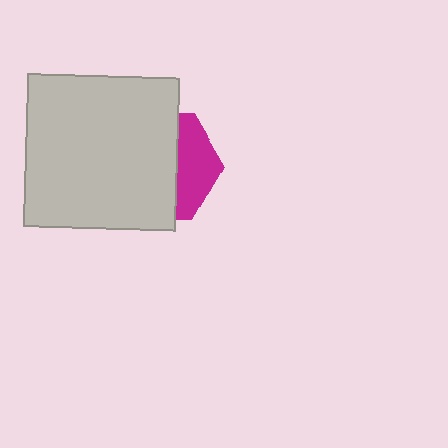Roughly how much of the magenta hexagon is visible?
A small part of it is visible (roughly 34%).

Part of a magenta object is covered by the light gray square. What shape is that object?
It is a hexagon.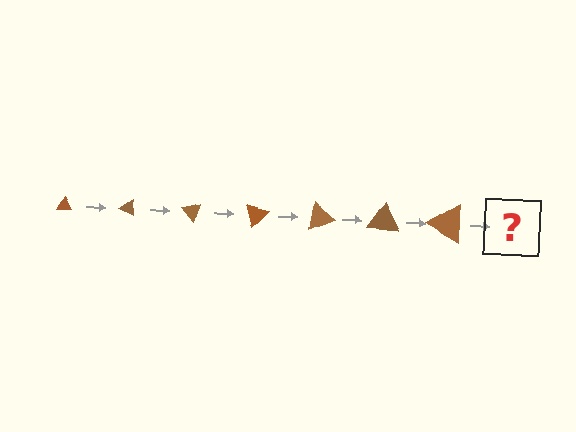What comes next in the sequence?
The next element should be a triangle, larger than the previous one and rotated 175 degrees from the start.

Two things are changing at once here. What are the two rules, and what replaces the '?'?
The two rules are that the triangle grows larger each step and it rotates 25 degrees each step. The '?' should be a triangle, larger than the previous one and rotated 175 degrees from the start.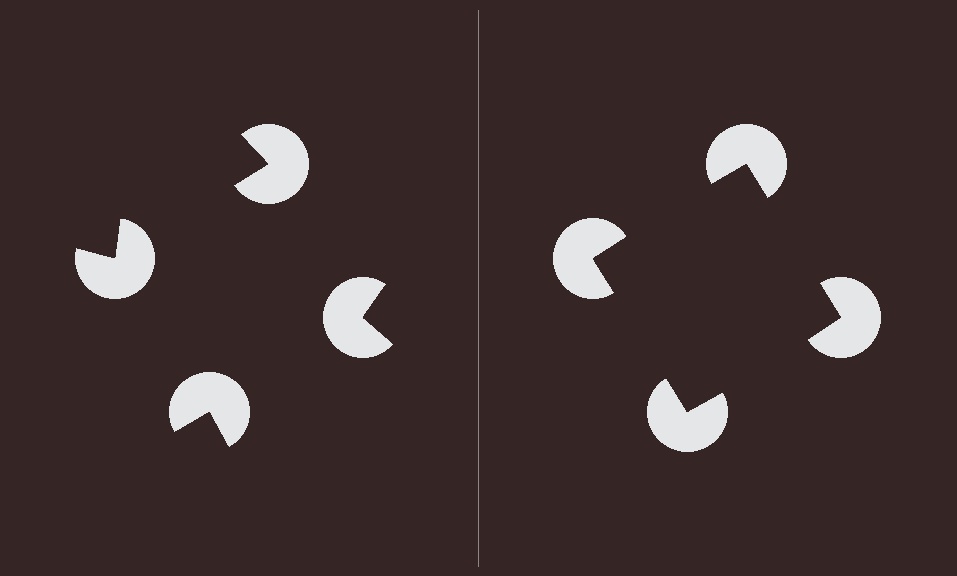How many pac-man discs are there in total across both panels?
8 — 4 on each side.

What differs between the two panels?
The pac-man discs are positioned identically on both sides; only the wedge orientations differ. On the right they align to a square; on the left they are misaligned.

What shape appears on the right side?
An illusory square.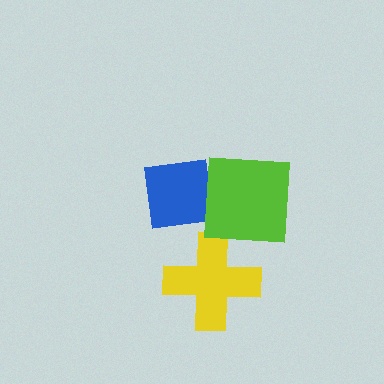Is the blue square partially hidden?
Yes, it is partially covered by another shape.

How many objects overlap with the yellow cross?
0 objects overlap with the yellow cross.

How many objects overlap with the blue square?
1 object overlaps with the blue square.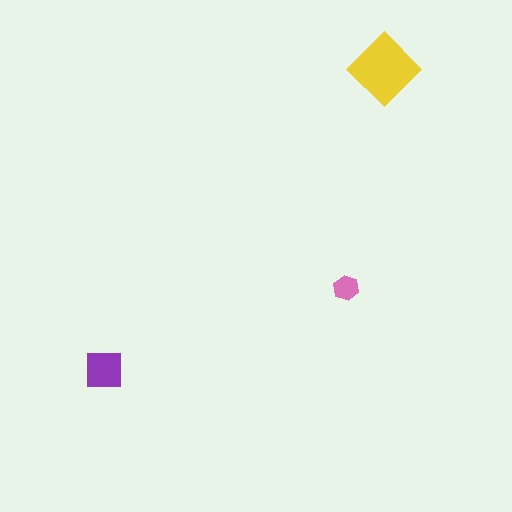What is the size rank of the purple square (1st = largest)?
2nd.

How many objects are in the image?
There are 3 objects in the image.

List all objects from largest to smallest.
The yellow diamond, the purple square, the pink hexagon.